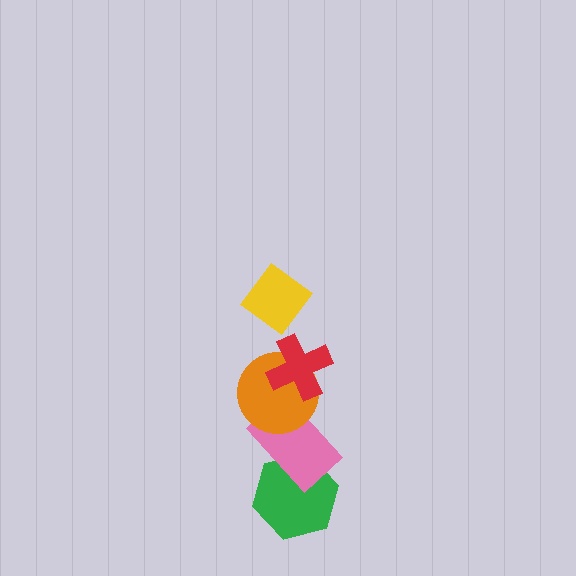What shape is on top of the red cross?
The yellow diamond is on top of the red cross.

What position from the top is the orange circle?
The orange circle is 3rd from the top.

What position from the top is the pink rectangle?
The pink rectangle is 4th from the top.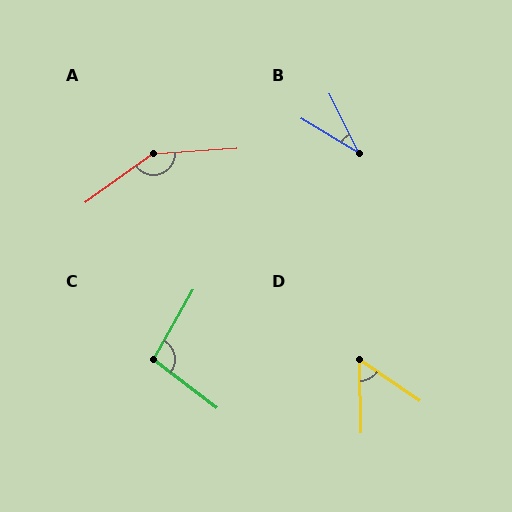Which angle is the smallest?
B, at approximately 32 degrees.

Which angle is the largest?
A, at approximately 148 degrees.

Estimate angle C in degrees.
Approximately 98 degrees.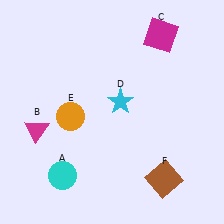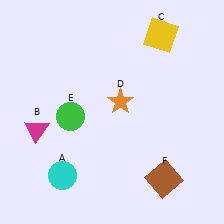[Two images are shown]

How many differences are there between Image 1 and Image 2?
There are 3 differences between the two images.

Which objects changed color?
C changed from magenta to yellow. D changed from cyan to orange. E changed from orange to green.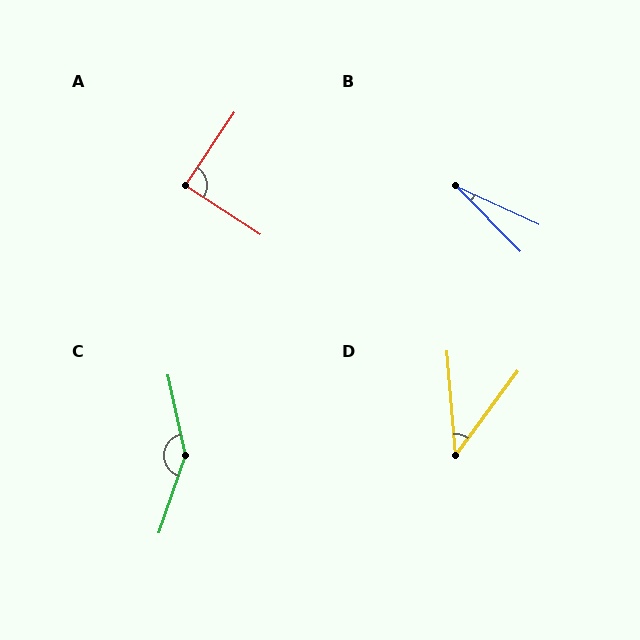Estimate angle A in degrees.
Approximately 89 degrees.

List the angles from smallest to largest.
B (20°), D (41°), A (89°), C (149°).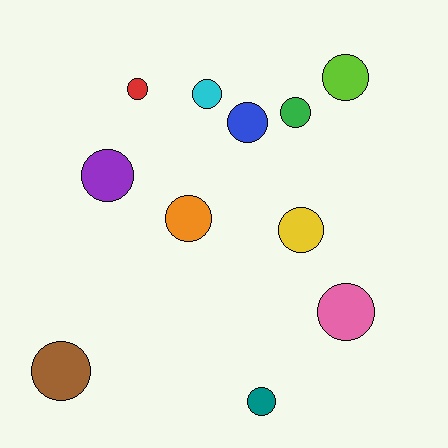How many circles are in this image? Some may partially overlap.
There are 11 circles.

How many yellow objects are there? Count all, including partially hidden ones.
There is 1 yellow object.